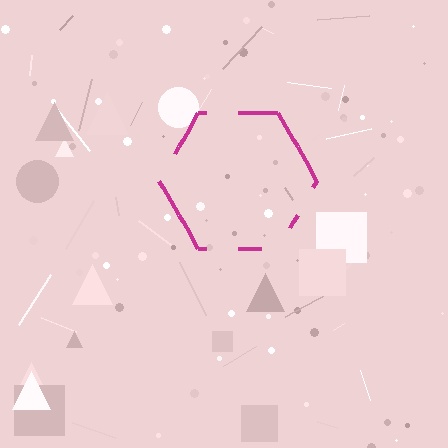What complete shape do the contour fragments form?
The contour fragments form a hexagon.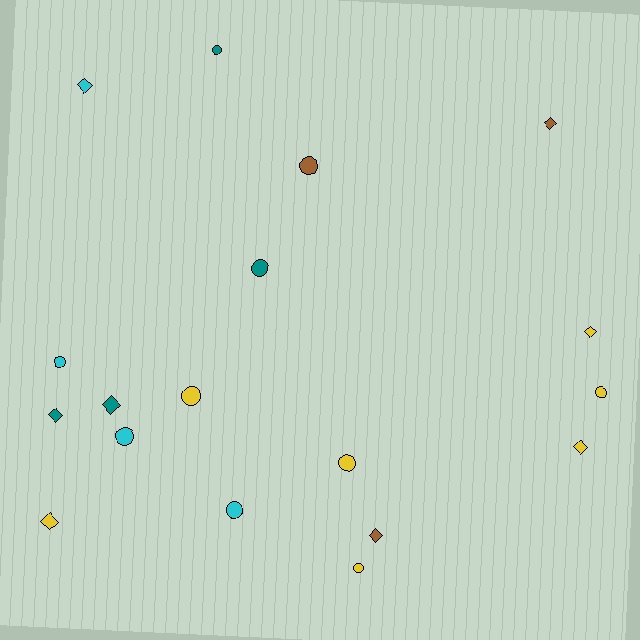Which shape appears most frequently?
Circle, with 10 objects.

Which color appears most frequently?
Yellow, with 7 objects.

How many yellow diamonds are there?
There are 3 yellow diamonds.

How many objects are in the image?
There are 18 objects.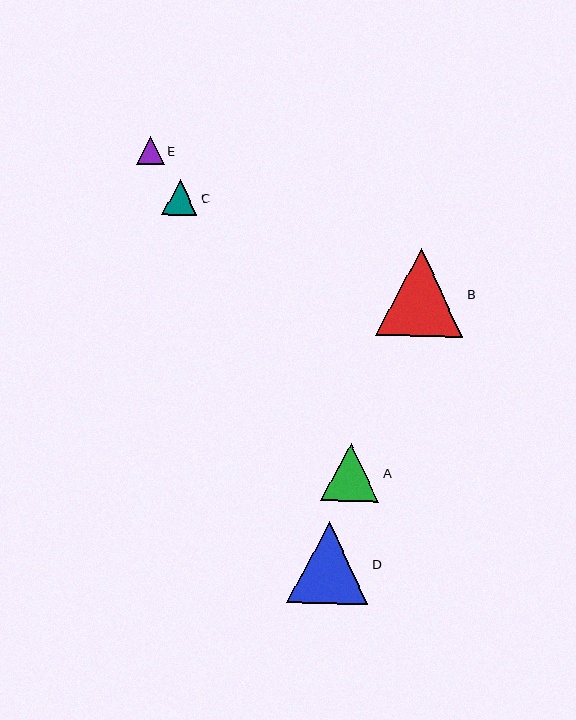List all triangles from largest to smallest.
From largest to smallest: B, D, A, C, E.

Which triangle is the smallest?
Triangle E is the smallest with a size of approximately 27 pixels.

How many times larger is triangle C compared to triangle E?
Triangle C is approximately 1.3 times the size of triangle E.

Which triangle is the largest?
Triangle B is the largest with a size of approximately 88 pixels.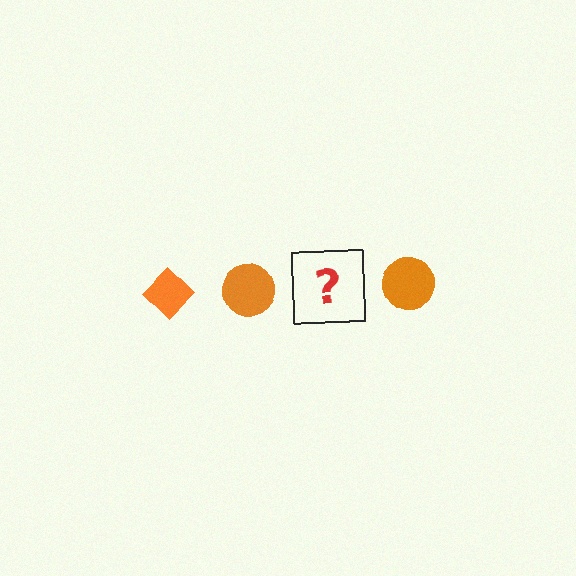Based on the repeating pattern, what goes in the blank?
The blank should be an orange diamond.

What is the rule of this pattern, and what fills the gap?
The rule is that the pattern cycles through diamond, circle shapes in orange. The gap should be filled with an orange diamond.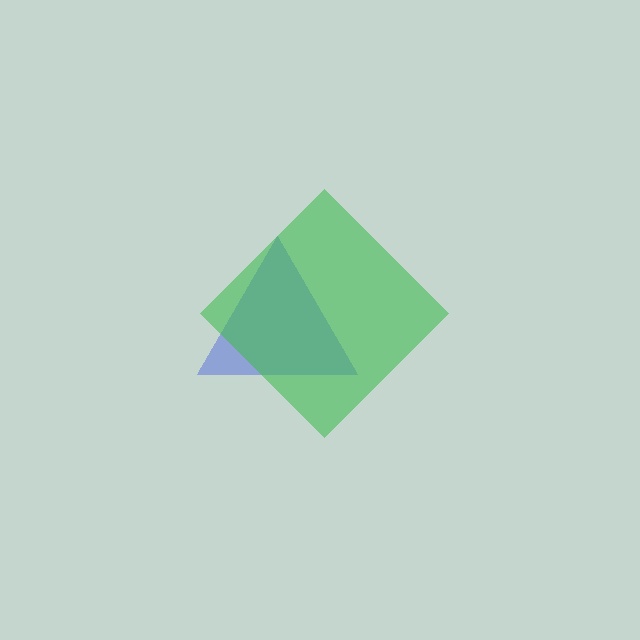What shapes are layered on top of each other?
The layered shapes are: a blue triangle, a green diamond.